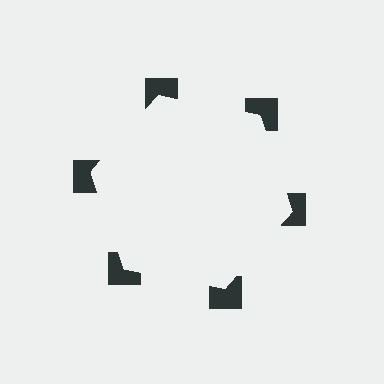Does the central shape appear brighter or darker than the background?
It typically appears slightly brighter than the background, even though no actual brightness change is drawn.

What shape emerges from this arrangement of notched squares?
An illusory hexagon — its edges are inferred from the aligned wedge cuts in the notched squares, not physically drawn.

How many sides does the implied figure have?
6 sides.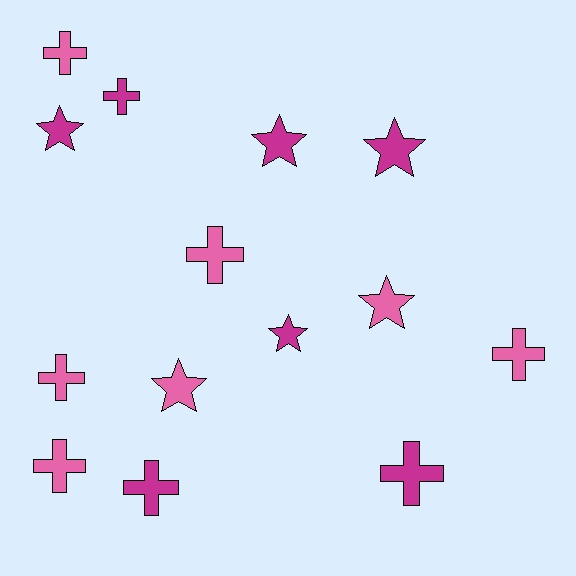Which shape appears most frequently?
Cross, with 8 objects.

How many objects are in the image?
There are 14 objects.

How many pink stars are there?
There are 2 pink stars.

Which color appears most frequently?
Magenta, with 7 objects.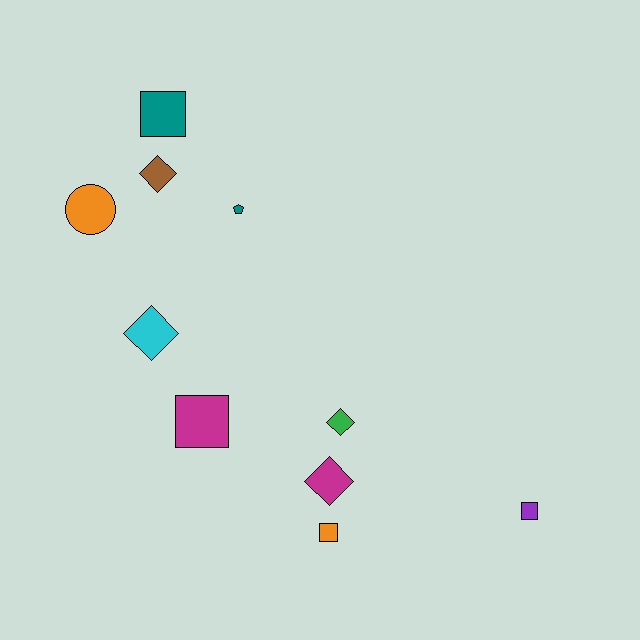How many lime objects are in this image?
There are no lime objects.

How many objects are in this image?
There are 10 objects.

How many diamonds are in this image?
There are 4 diamonds.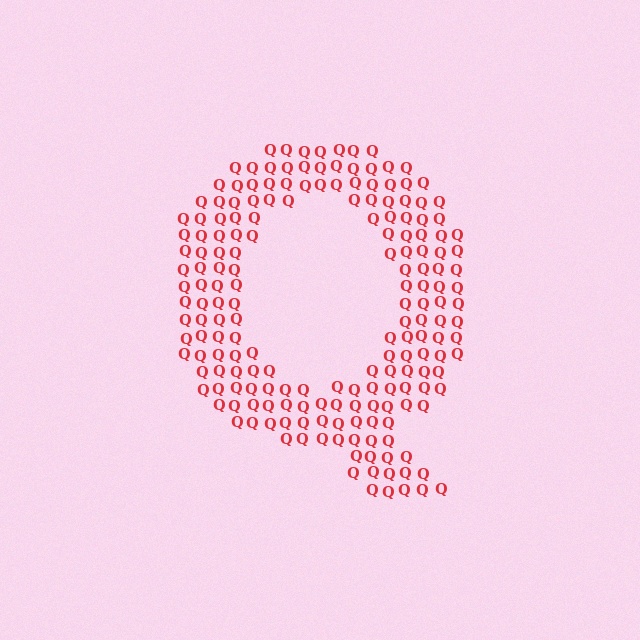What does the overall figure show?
The overall figure shows the letter Q.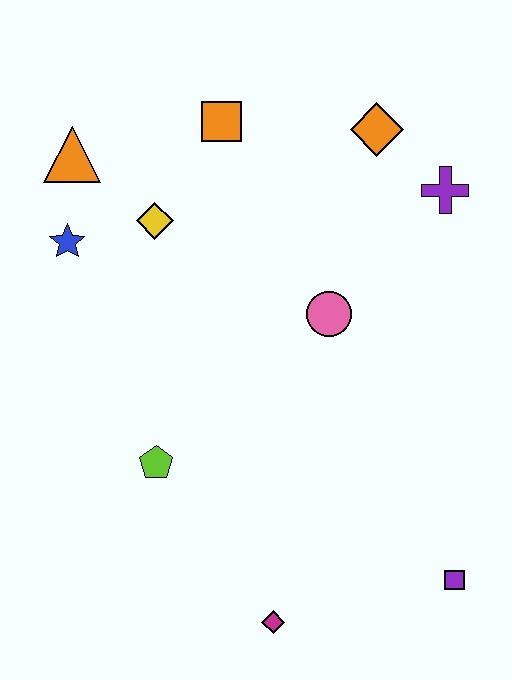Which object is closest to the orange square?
The yellow diamond is closest to the orange square.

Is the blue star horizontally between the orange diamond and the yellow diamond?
No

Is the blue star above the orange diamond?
No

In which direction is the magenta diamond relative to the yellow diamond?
The magenta diamond is below the yellow diamond.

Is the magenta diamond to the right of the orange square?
Yes